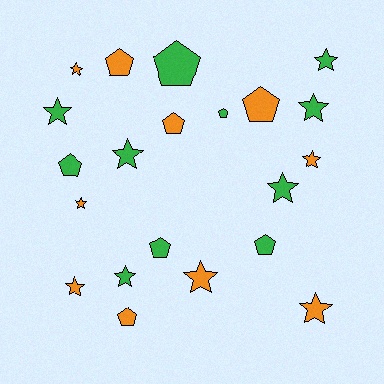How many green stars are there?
There are 6 green stars.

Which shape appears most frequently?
Star, with 12 objects.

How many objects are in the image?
There are 21 objects.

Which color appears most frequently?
Green, with 11 objects.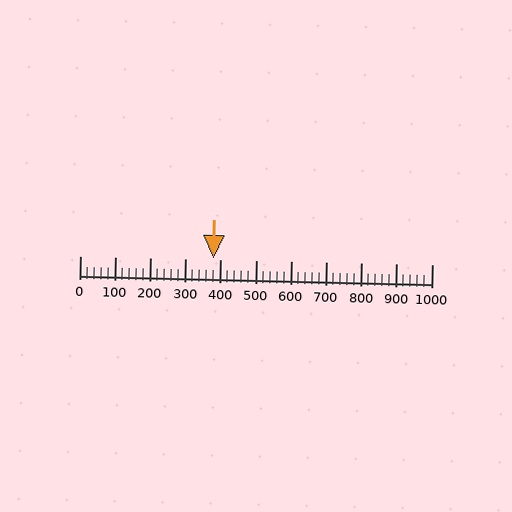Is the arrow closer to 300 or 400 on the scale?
The arrow is closer to 400.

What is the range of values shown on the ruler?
The ruler shows values from 0 to 1000.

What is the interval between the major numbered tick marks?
The major tick marks are spaced 100 units apart.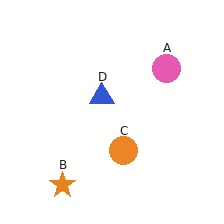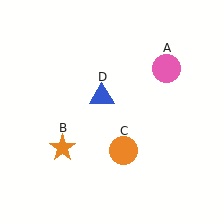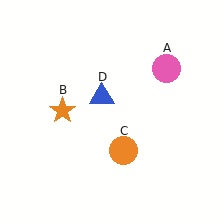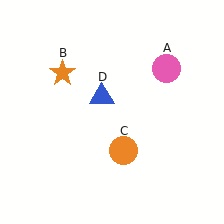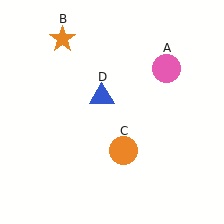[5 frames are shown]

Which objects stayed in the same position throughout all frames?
Pink circle (object A) and orange circle (object C) and blue triangle (object D) remained stationary.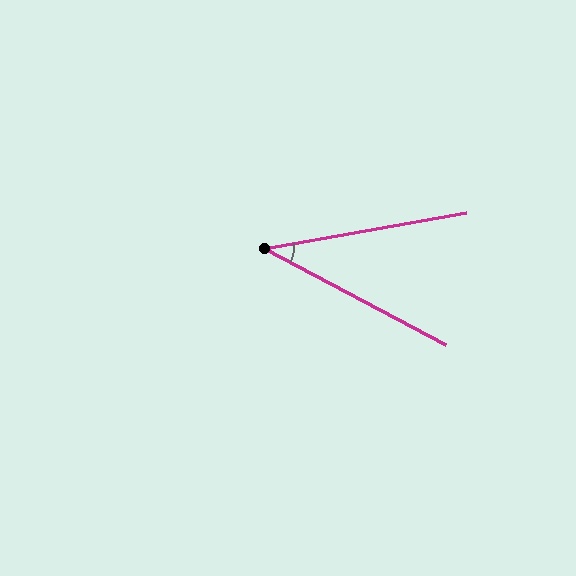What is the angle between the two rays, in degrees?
Approximately 38 degrees.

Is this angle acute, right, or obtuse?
It is acute.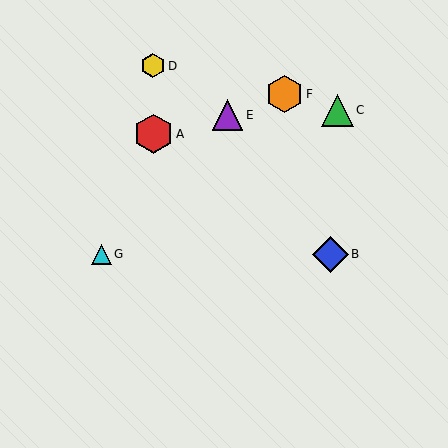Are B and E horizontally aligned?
No, B is at y≈254 and E is at y≈115.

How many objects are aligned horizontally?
2 objects (B, G) are aligned horizontally.